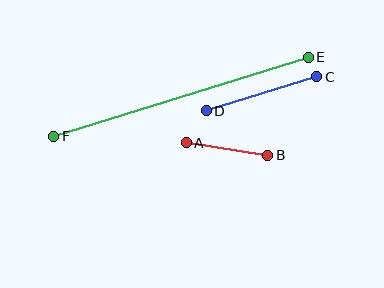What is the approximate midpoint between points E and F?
The midpoint is at approximately (181, 97) pixels.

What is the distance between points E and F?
The distance is approximately 267 pixels.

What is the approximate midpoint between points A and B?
The midpoint is at approximately (227, 149) pixels.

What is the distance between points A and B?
The distance is approximately 82 pixels.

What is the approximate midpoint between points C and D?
The midpoint is at approximately (262, 94) pixels.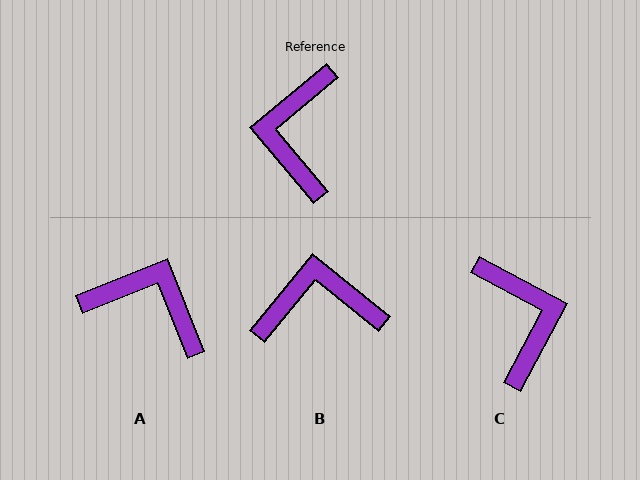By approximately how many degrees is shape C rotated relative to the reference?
Approximately 158 degrees clockwise.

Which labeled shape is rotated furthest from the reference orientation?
C, about 158 degrees away.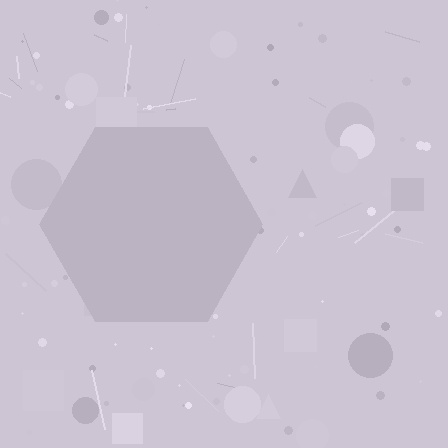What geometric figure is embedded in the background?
A hexagon is embedded in the background.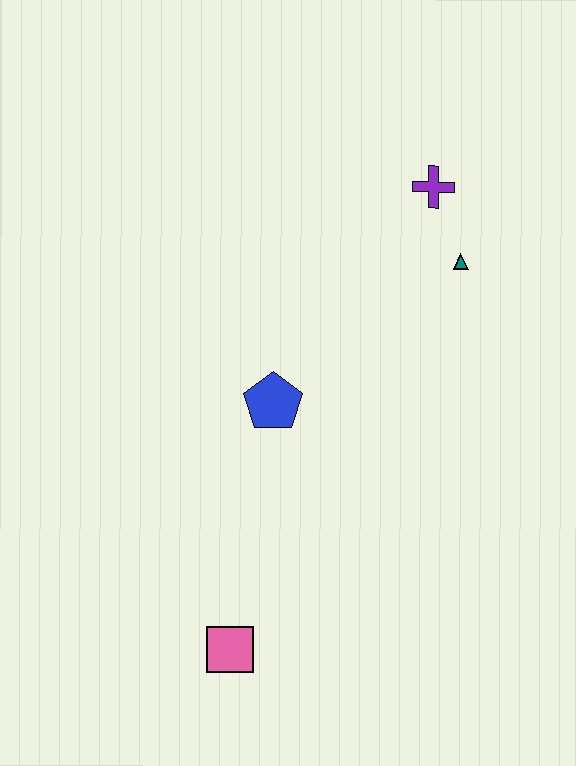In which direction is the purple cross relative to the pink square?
The purple cross is above the pink square.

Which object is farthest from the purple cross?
The pink square is farthest from the purple cross.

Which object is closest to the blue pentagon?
The teal triangle is closest to the blue pentagon.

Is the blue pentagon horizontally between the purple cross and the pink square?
Yes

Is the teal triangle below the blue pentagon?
No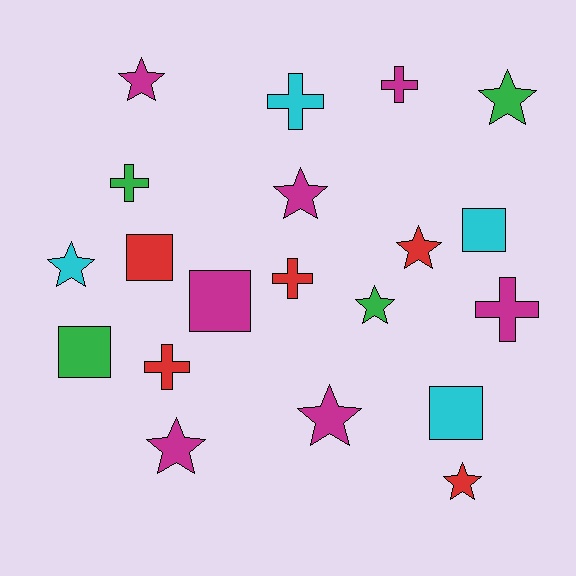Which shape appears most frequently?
Star, with 9 objects.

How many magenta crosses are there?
There are 2 magenta crosses.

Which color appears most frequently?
Magenta, with 7 objects.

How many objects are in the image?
There are 20 objects.